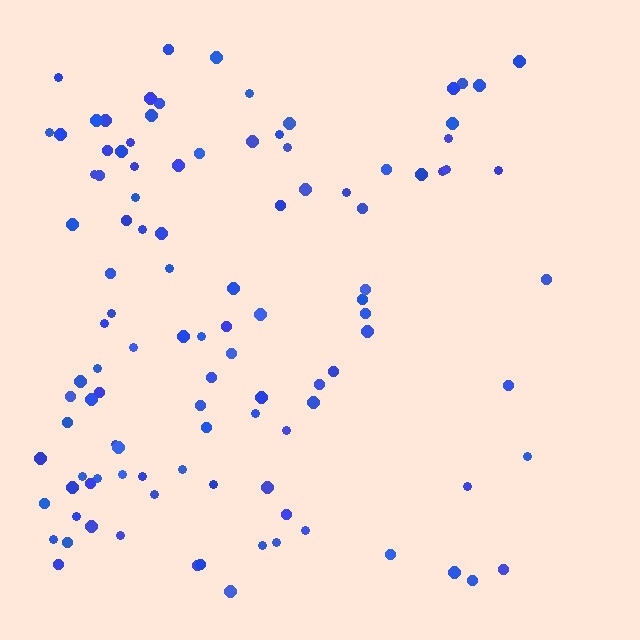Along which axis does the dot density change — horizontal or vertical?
Horizontal.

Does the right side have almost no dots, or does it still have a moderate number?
Still a moderate number, just noticeably fewer than the left.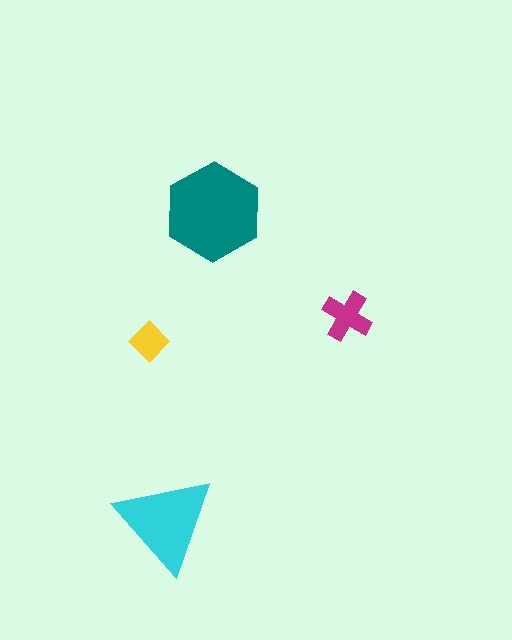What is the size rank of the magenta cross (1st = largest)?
3rd.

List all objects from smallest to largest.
The yellow diamond, the magenta cross, the cyan triangle, the teal hexagon.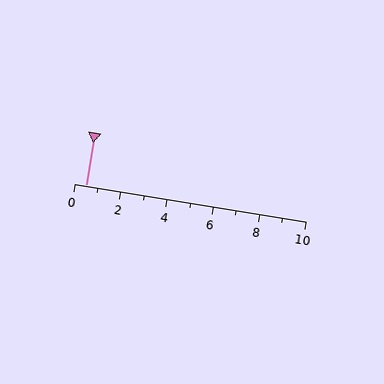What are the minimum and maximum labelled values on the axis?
The axis runs from 0 to 10.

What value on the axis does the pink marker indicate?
The marker indicates approximately 0.5.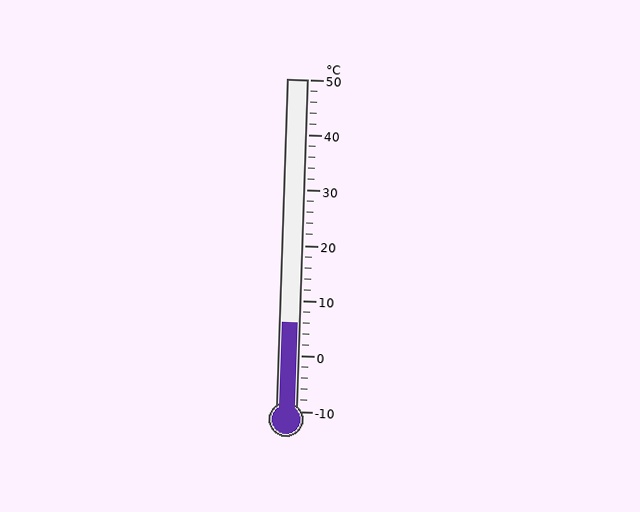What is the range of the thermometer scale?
The thermometer scale ranges from -10°C to 50°C.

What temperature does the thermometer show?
The thermometer shows approximately 6°C.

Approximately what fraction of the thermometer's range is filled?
The thermometer is filled to approximately 25% of its range.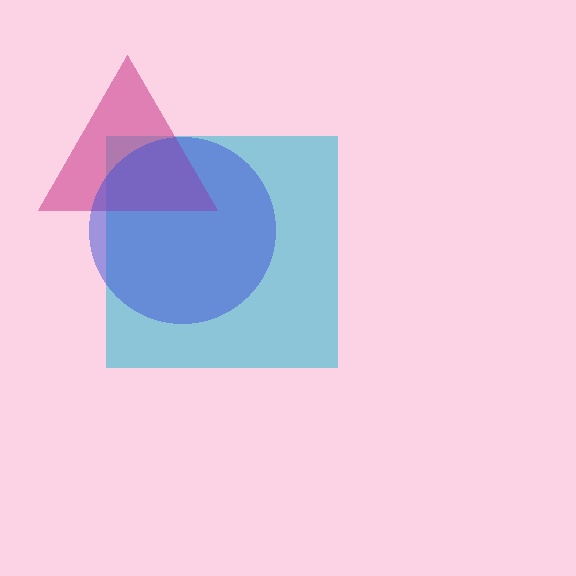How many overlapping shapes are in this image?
There are 3 overlapping shapes in the image.